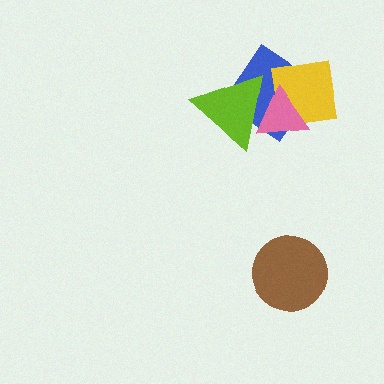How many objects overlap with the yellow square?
3 objects overlap with the yellow square.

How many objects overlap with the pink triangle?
3 objects overlap with the pink triangle.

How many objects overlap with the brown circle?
0 objects overlap with the brown circle.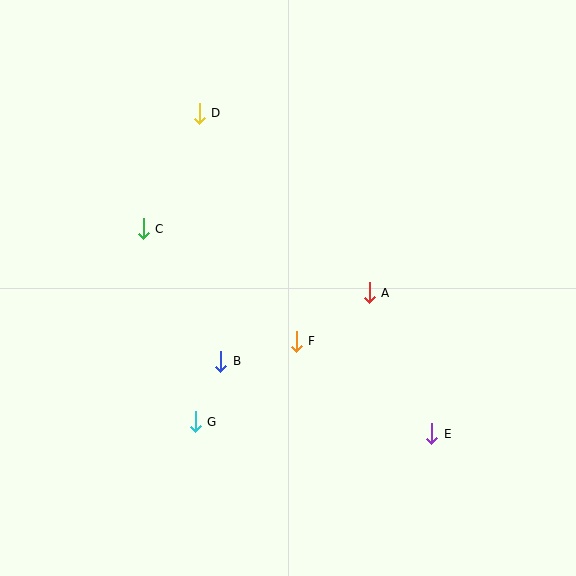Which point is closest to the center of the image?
Point F at (296, 341) is closest to the center.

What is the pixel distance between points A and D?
The distance between A and D is 247 pixels.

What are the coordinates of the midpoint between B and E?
The midpoint between B and E is at (326, 398).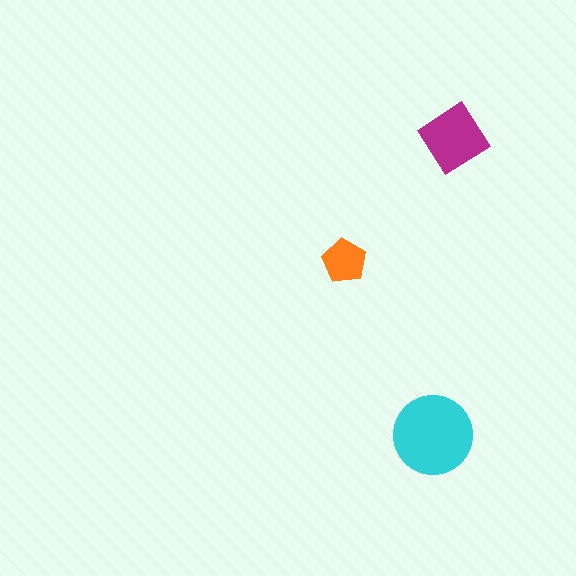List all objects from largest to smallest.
The cyan circle, the magenta diamond, the orange pentagon.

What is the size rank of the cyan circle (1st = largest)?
1st.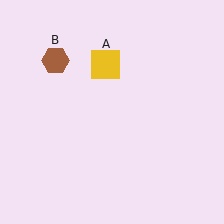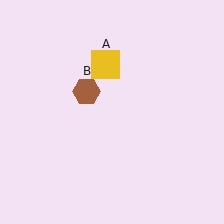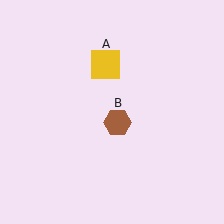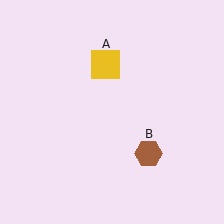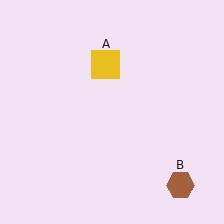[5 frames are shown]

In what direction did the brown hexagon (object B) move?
The brown hexagon (object B) moved down and to the right.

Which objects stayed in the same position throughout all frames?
Yellow square (object A) remained stationary.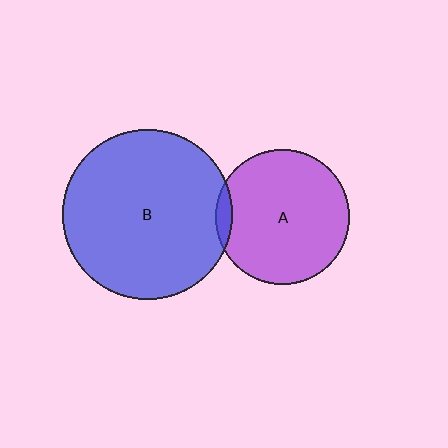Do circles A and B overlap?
Yes.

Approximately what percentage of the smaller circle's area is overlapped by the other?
Approximately 5%.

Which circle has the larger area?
Circle B (blue).